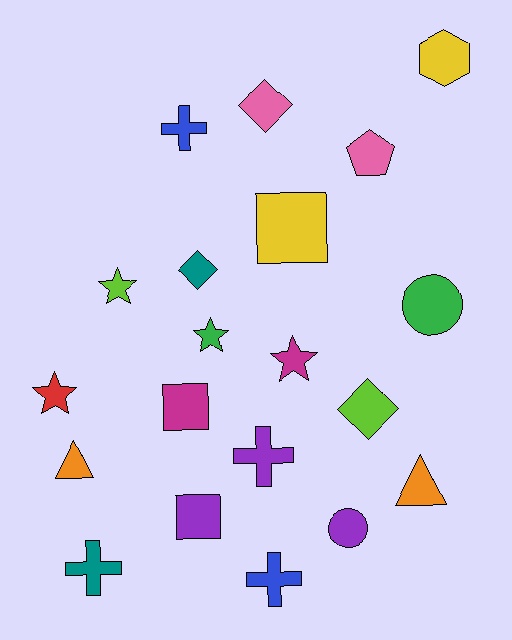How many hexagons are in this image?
There is 1 hexagon.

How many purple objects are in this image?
There are 3 purple objects.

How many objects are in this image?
There are 20 objects.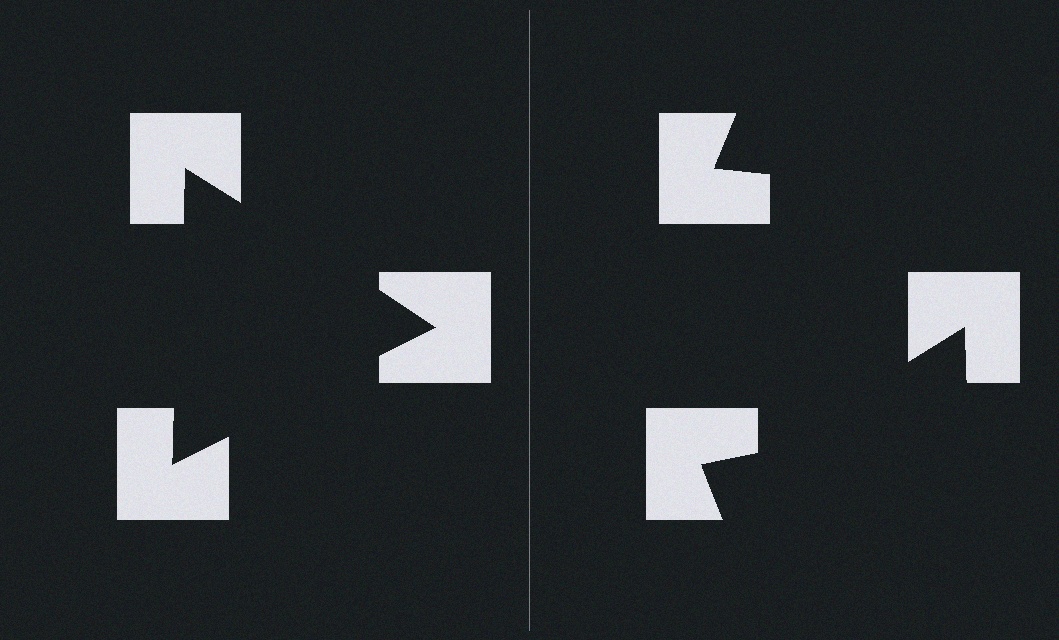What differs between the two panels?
The notched squares are positioned identically on both sides; only the wedge orientations differ. On the left they align to a triangle; on the right they are misaligned.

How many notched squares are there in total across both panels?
6 — 3 on each side.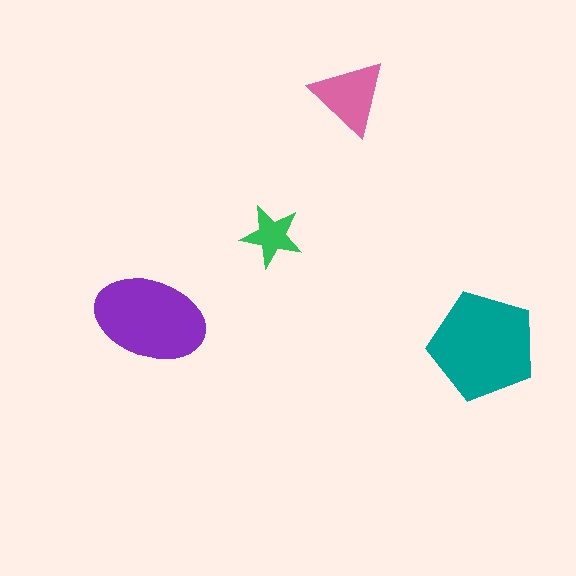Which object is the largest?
The teal pentagon.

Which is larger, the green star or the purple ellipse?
The purple ellipse.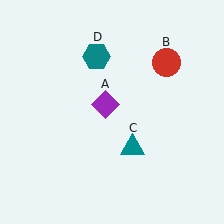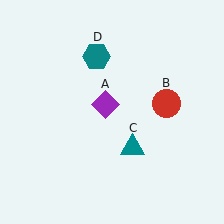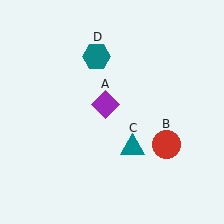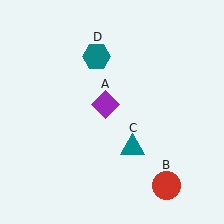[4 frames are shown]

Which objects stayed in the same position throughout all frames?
Purple diamond (object A) and teal triangle (object C) and teal hexagon (object D) remained stationary.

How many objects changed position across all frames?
1 object changed position: red circle (object B).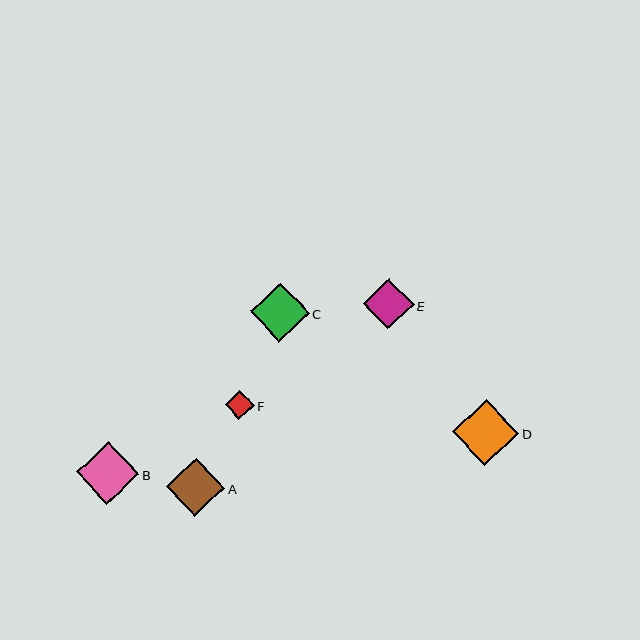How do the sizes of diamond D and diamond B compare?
Diamond D and diamond B are approximately the same size.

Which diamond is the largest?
Diamond D is the largest with a size of approximately 66 pixels.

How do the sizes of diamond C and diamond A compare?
Diamond C and diamond A are approximately the same size.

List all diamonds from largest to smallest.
From largest to smallest: D, B, C, A, E, F.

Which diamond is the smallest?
Diamond F is the smallest with a size of approximately 29 pixels.